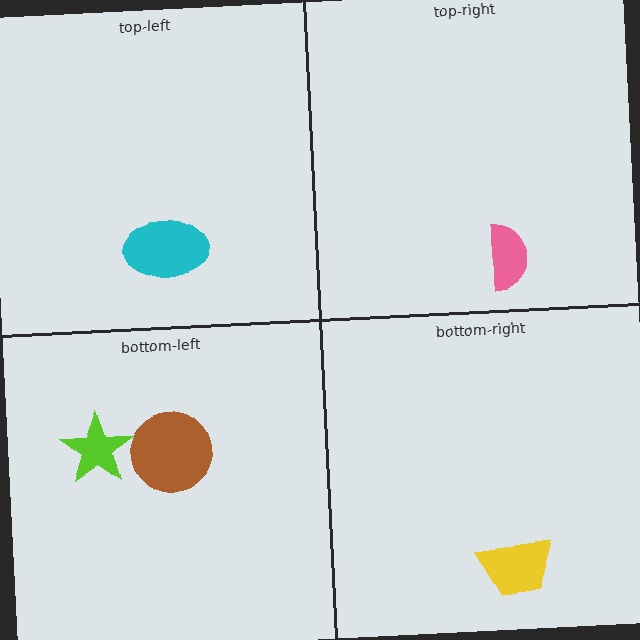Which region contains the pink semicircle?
The top-right region.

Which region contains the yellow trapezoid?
The bottom-right region.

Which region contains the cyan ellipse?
The top-left region.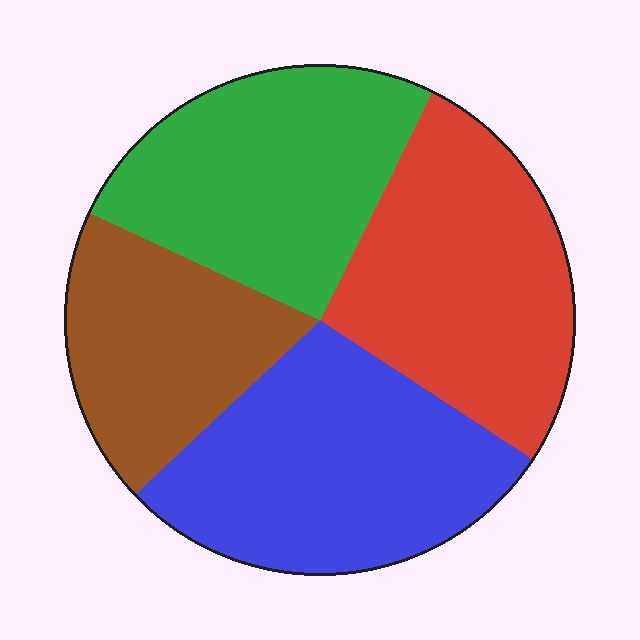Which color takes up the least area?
Brown, at roughly 20%.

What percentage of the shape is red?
Red takes up between a quarter and a half of the shape.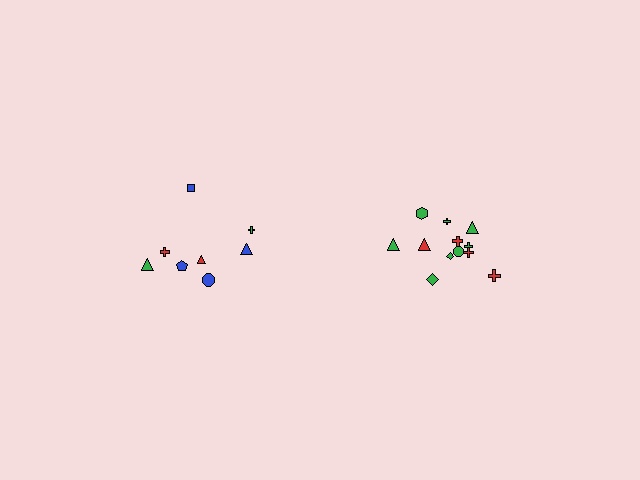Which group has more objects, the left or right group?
The right group.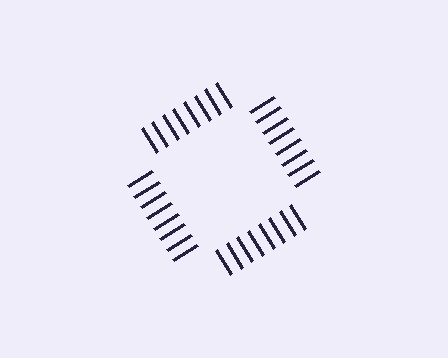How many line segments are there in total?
32 — 8 along each of the 4 edges.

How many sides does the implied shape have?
4 sides — the line-ends trace a square.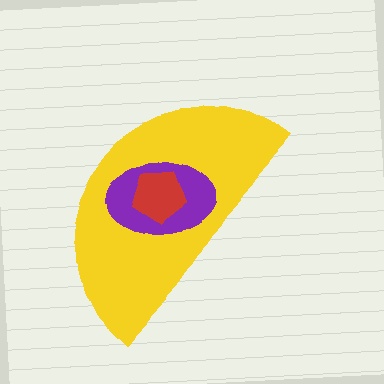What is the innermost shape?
The red pentagon.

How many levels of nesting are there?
3.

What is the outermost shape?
The yellow semicircle.